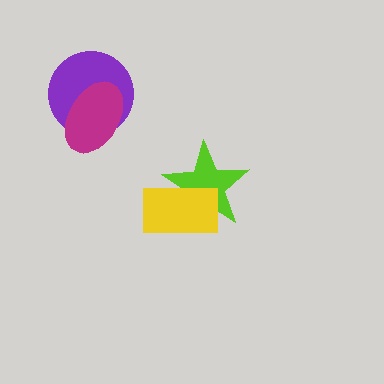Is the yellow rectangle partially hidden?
No, no other shape covers it.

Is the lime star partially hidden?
Yes, it is partially covered by another shape.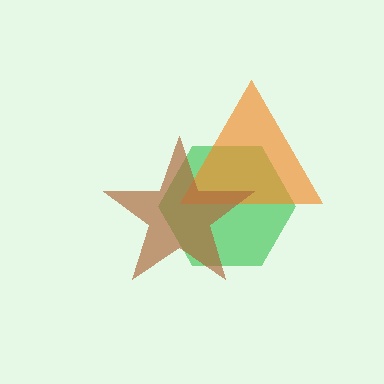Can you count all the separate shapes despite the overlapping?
Yes, there are 3 separate shapes.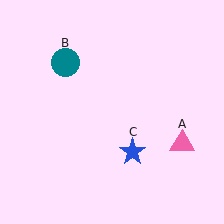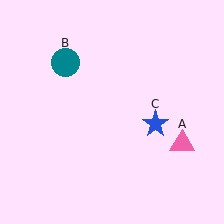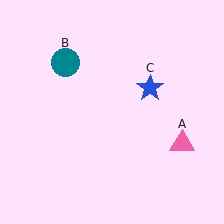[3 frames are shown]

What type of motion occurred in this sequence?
The blue star (object C) rotated counterclockwise around the center of the scene.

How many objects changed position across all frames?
1 object changed position: blue star (object C).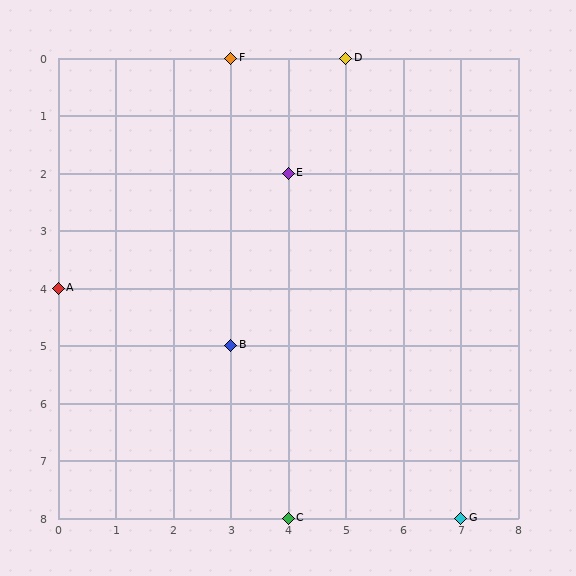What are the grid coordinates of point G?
Point G is at grid coordinates (7, 8).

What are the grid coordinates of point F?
Point F is at grid coordinates (3, 0).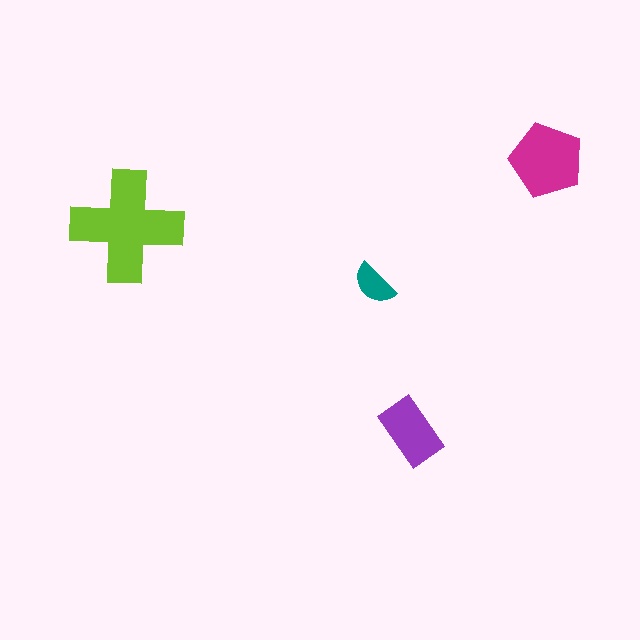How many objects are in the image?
There are 4 objects in the image.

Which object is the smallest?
The teal semicircle.